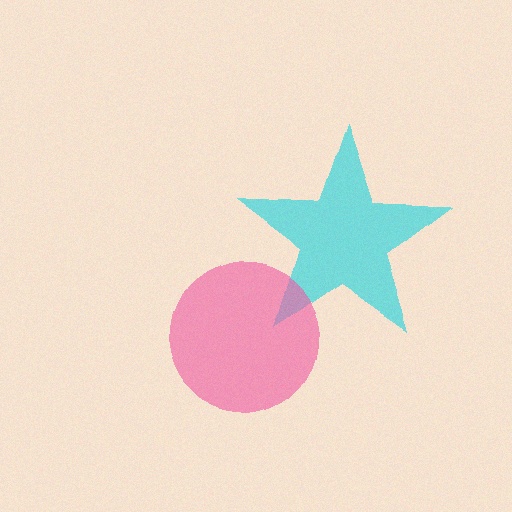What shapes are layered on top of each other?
The layered shapes are: a cyan star, a pink circle.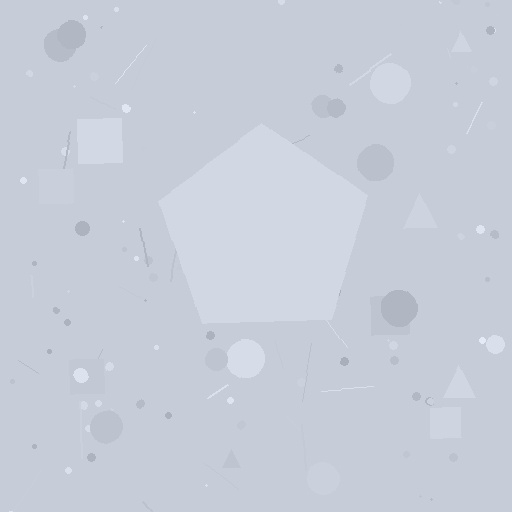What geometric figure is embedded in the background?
A pentagon is embedded in the background.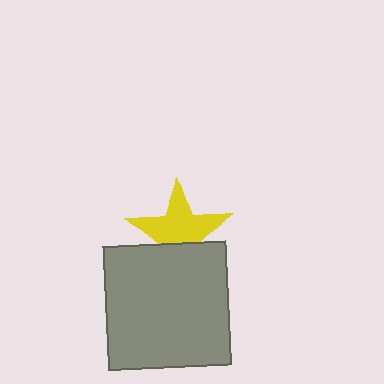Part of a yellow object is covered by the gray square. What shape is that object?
It is a star.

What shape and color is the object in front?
The object in front is a gray square.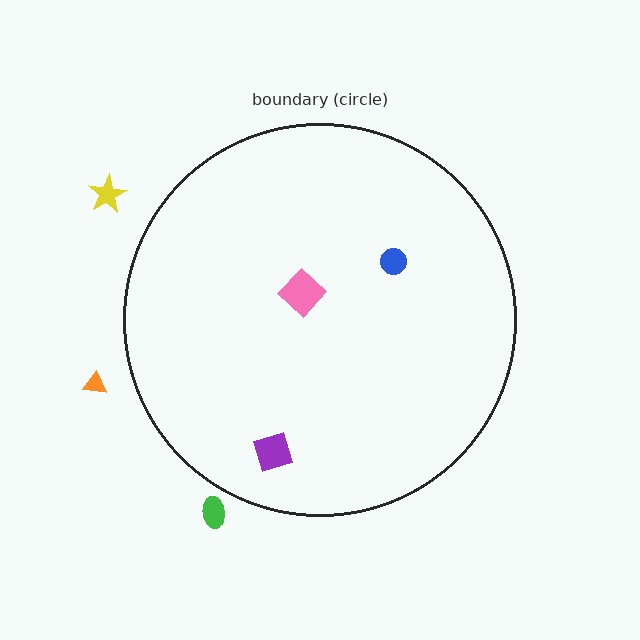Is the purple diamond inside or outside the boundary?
Inside.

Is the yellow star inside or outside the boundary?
Outside.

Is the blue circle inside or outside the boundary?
Inside.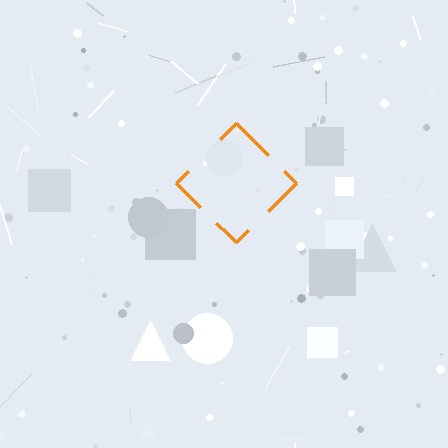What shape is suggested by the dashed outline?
The dashed outline suggests a diamond.